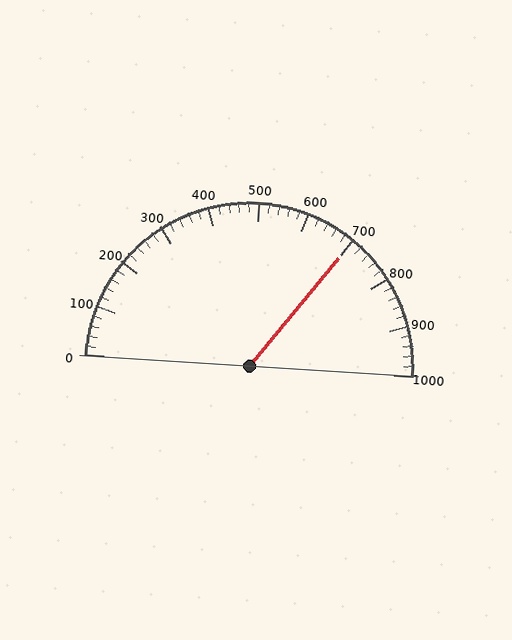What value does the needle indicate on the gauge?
The needle indicates approximately 700.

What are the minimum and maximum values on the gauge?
The gauge ranges from 0 to 1000.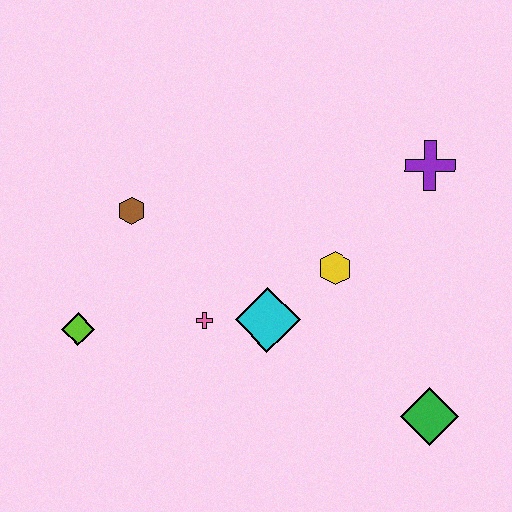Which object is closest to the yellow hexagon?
The cyan diamond is closest to the yellow hexagon.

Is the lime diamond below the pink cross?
Yes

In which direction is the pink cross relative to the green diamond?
The pink cross is to the left of the green diamond.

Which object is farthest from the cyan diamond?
The purple cross is farthest from the cyan diamond.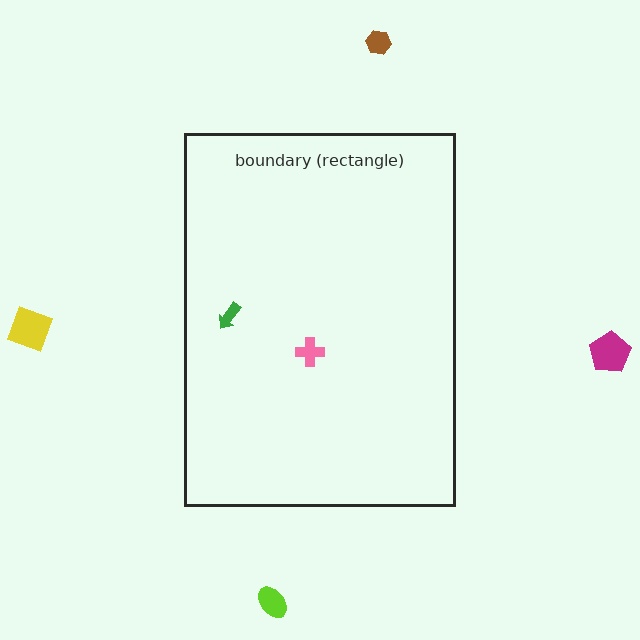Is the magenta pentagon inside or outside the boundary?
Outside.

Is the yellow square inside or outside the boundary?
Outside.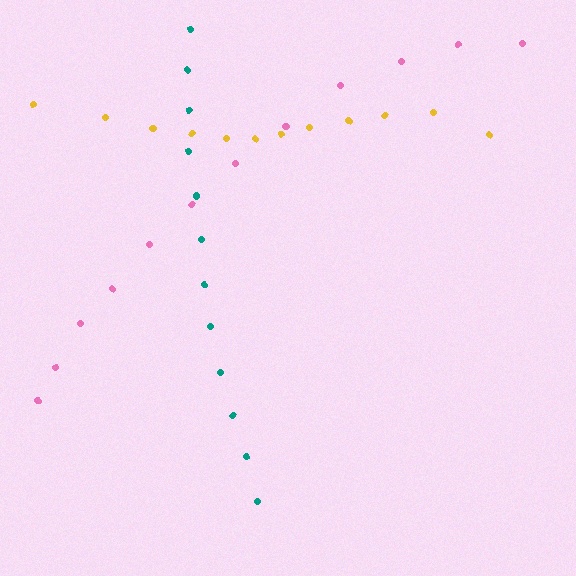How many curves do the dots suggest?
There are 3 distinct paths.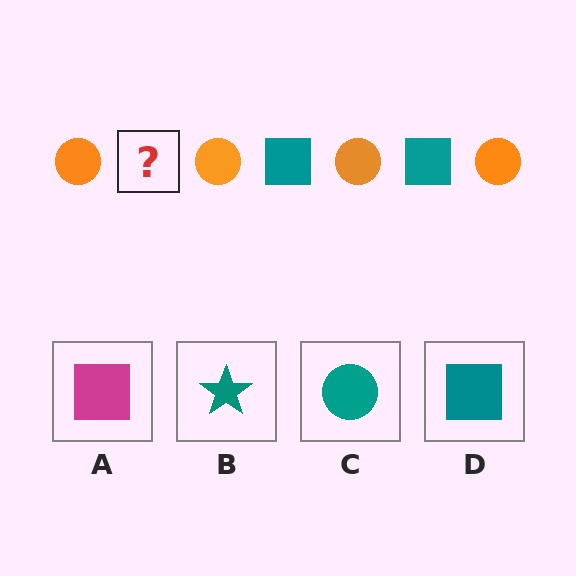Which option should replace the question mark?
Option D.